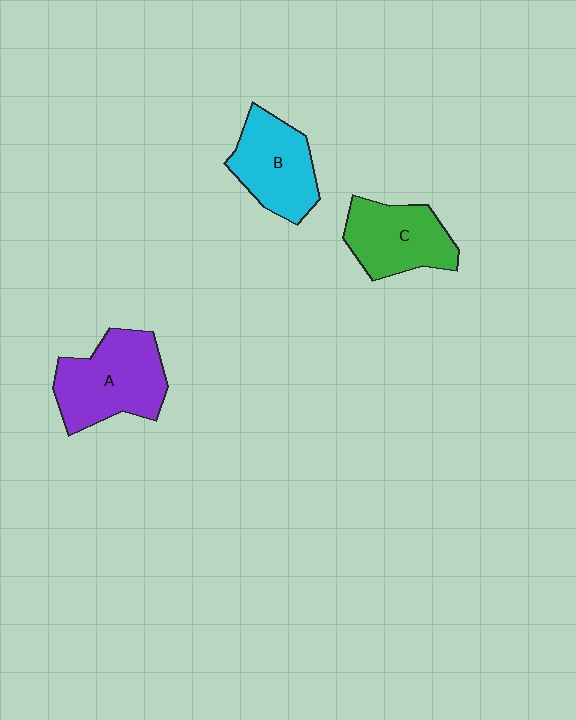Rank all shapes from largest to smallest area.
From largest to smallest: A (purple), B (cyan), C (green).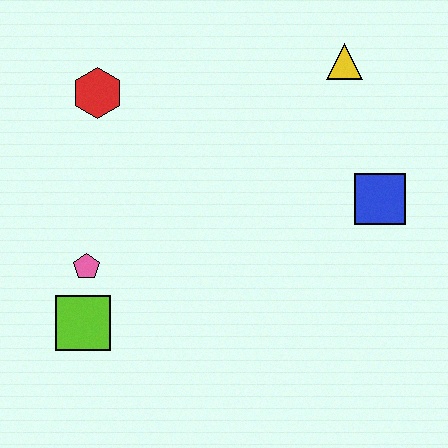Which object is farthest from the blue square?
The lime square is farthest from the blue square.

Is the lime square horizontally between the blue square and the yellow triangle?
No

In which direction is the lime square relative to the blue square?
The lime square is to the left of the blue square.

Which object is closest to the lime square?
The pink pentagon is closest to the lime square.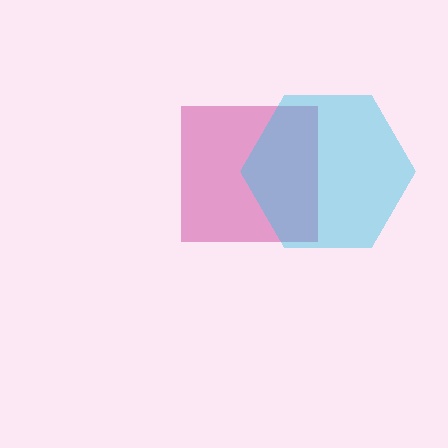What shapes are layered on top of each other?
The layered shapes are: a magenta square, a cyan hexagon.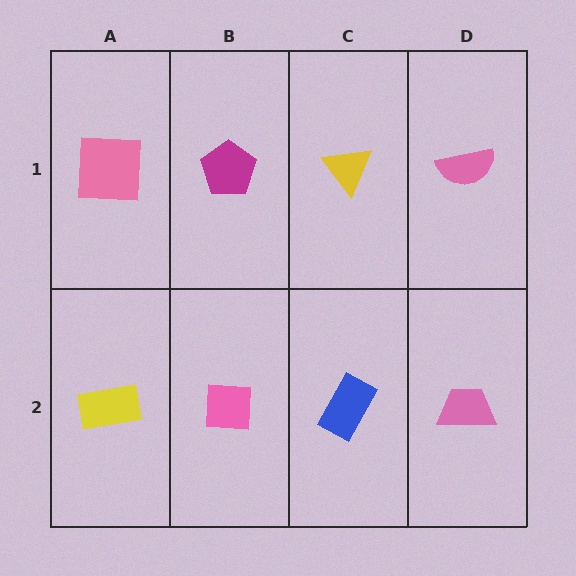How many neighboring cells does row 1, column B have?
3.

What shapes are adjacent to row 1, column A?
A yellow rectangle (row 2, column A), a magenta pentagon (row 1, column B).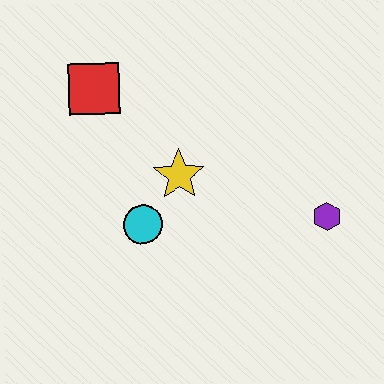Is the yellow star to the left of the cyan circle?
No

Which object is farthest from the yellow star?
The purple hexagon is farthest from the yellow star.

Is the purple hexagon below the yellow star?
Yes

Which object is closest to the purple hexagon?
The yellow star is closest to the purple hexagon.